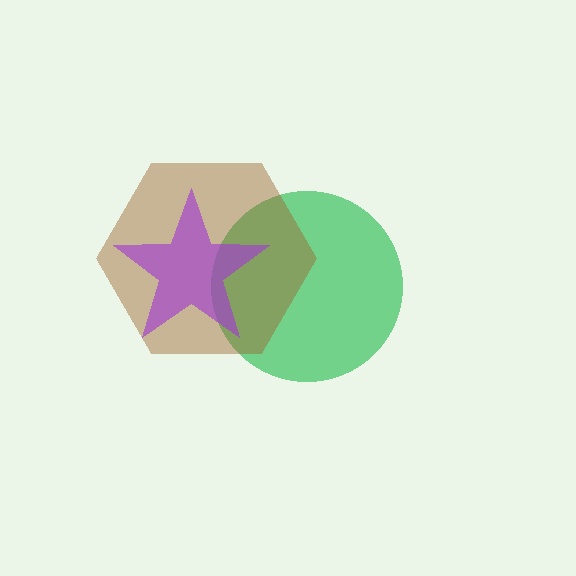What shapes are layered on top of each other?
The layered shapes are: a green circle, a brown hexagon, a purple star.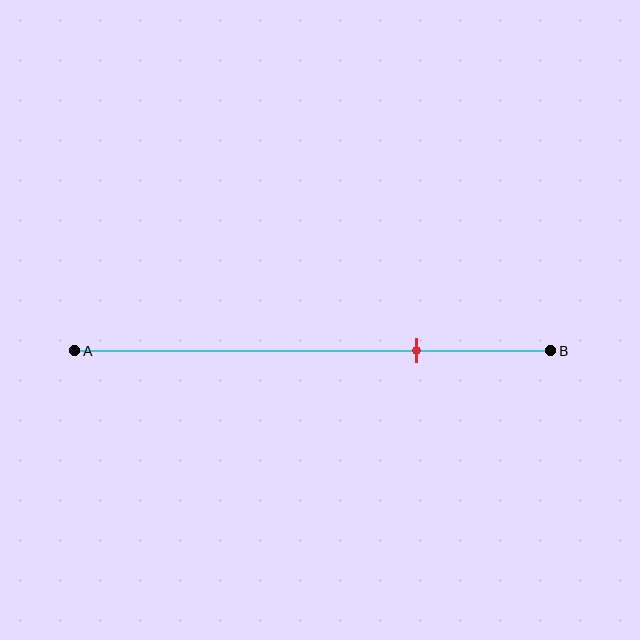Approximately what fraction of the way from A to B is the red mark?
The red mark is approximately 70% of the way from A to B.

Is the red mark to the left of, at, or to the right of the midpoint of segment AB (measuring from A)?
The red mark is to the right of the midpoint of segment AB.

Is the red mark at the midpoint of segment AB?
No, the mark is at about 70% from A, not at the 50% midpoint.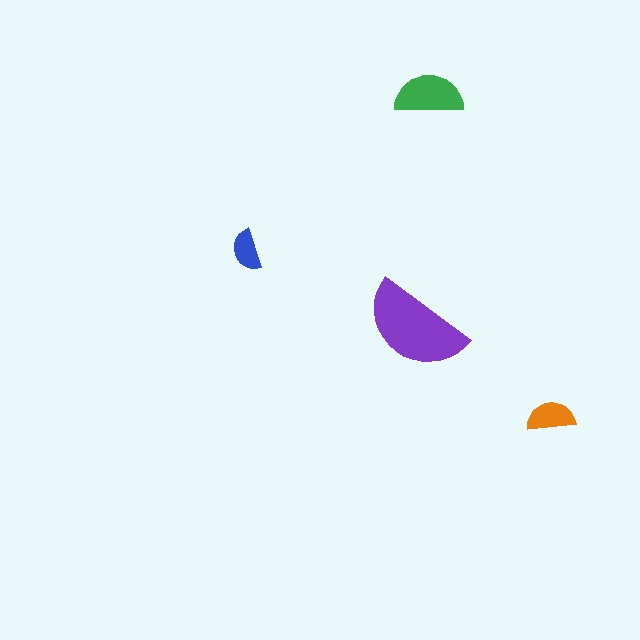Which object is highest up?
The green semicircle is topmost.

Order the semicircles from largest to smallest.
the purple one, the green one, the orange one, the blue one.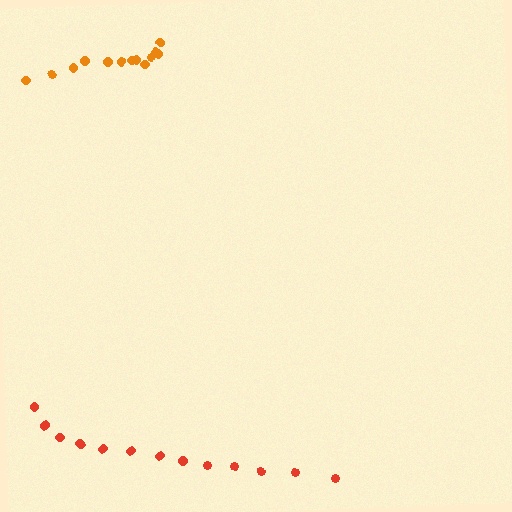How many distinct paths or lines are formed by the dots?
There are 2 distinct paths.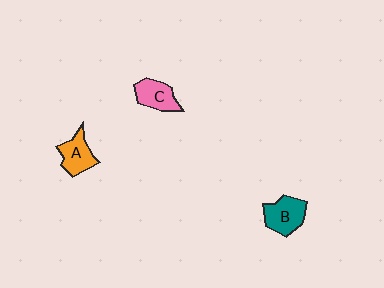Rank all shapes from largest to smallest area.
From largest to smallest: B (teal), A (orange), C (pink).